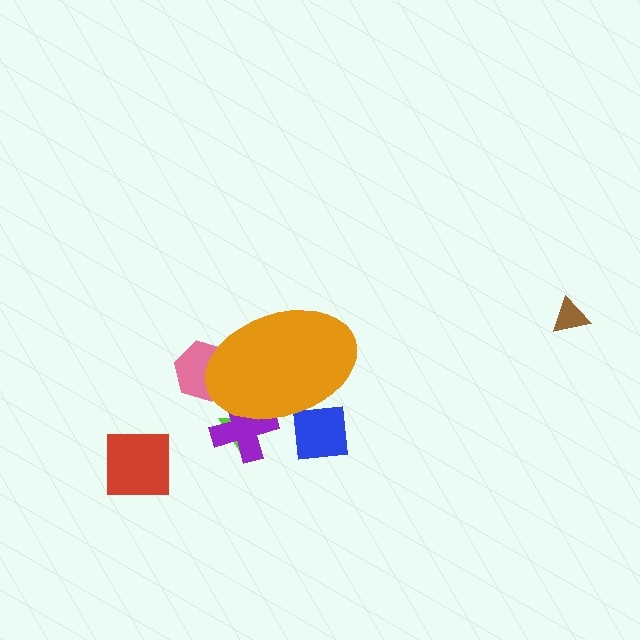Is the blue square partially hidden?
Yes, the blue square is partially hidden behind the orange ellipse.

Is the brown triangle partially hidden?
No, the brown triangle is fully visible.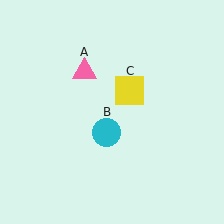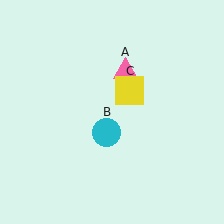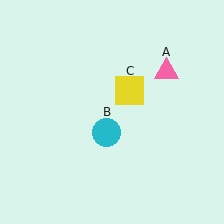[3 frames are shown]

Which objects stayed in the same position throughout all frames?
Cyan circle (object B) and yellow square (object C) remained stationary.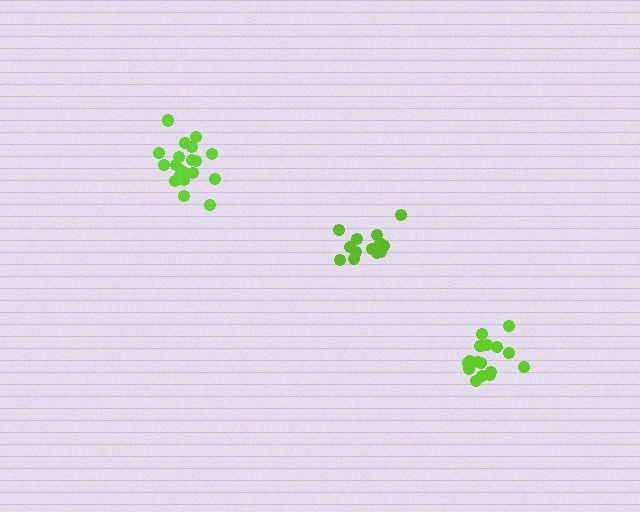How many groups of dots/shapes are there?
There are 3 groups.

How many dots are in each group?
Group 1: 15 dots, Group 2: 17 dots, Group 3: 20 dots (52 total).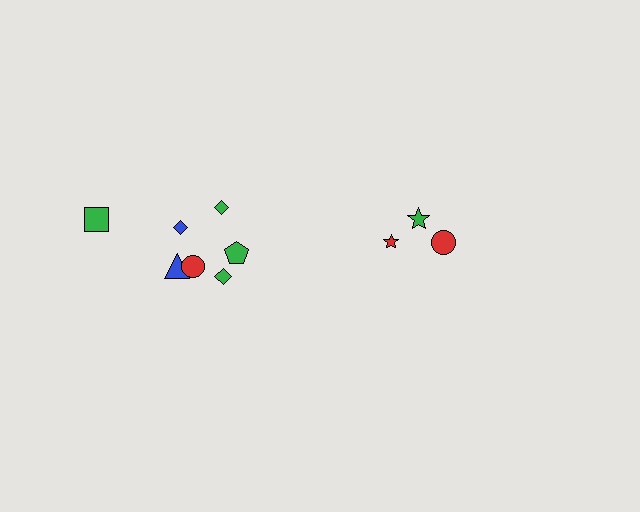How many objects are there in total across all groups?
There are 10 objects.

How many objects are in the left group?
There are 7 objects.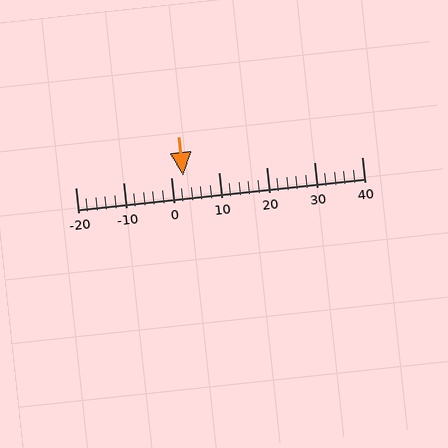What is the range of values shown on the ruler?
The ruler shows values from -20 to 40.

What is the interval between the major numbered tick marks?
The major tick marks are spaced 10 units apart.